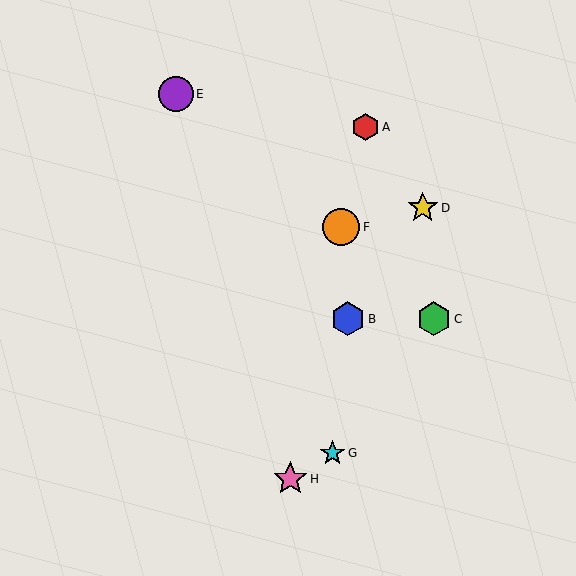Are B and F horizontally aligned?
No, B is at y≈319 and F is at y≈227.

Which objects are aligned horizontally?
Objects B, C are aligned horizontally.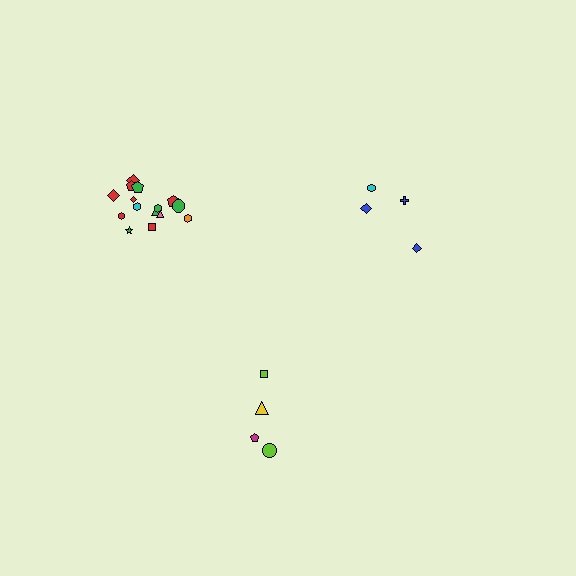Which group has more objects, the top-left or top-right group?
The top-left group.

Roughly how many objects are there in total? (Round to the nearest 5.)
Roughly 25 objects in total.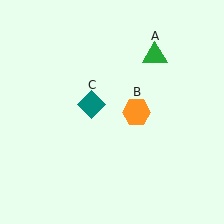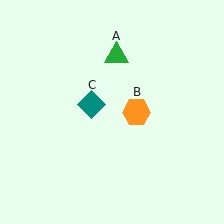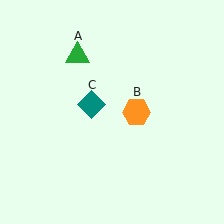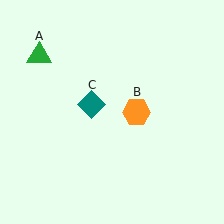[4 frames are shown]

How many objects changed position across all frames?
1 object changed position: green triangle (object A).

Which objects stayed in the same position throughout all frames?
Orange hexagon (object B) and teal diamond (object C) remained stationary.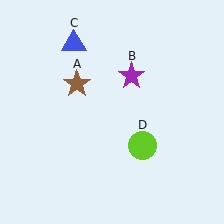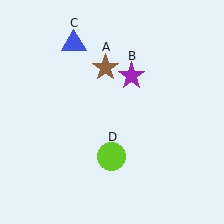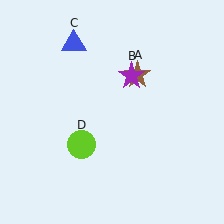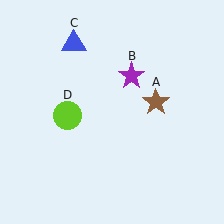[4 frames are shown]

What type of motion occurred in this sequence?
The brown star (object A), lime circle (object D) rotated clockwise around the center of the scene.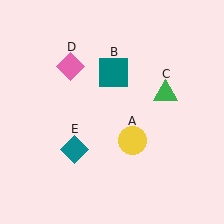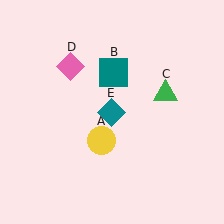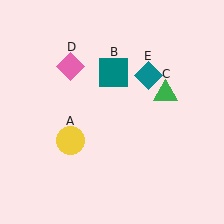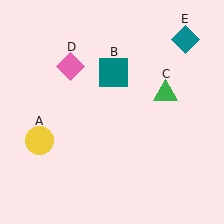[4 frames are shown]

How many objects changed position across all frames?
2 objects changed position: yellow circle (object A), teal diamond (object E).